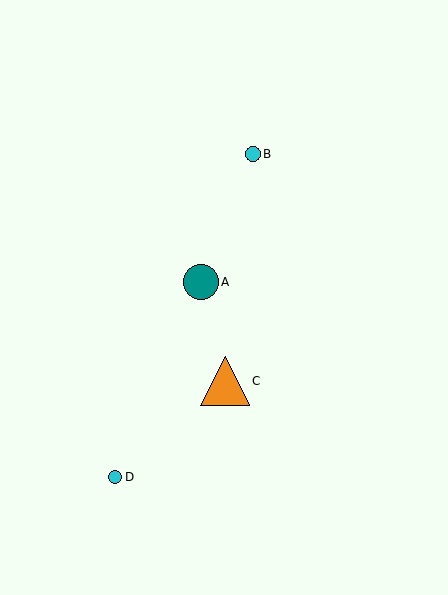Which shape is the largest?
The orange triangle (labeled C) is the largest.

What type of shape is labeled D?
Shape D is a cyan circle.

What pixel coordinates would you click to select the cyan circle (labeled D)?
Click at (115, 477) to select the cyan circle D.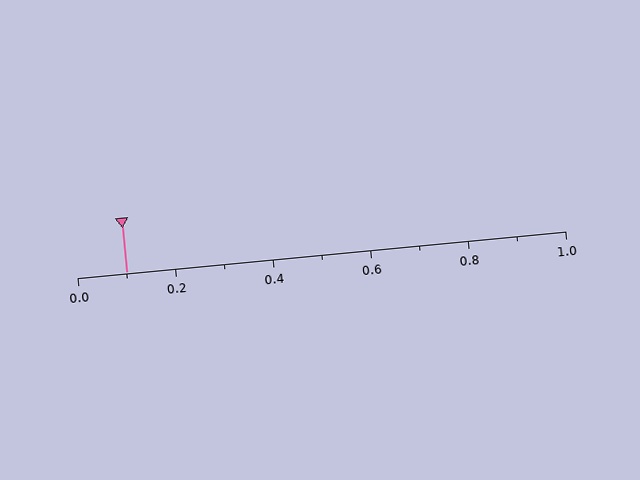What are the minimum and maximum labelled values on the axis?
The axis runs from 0.0 to 1.0.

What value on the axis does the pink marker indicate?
The marker indicates approximately 0.1.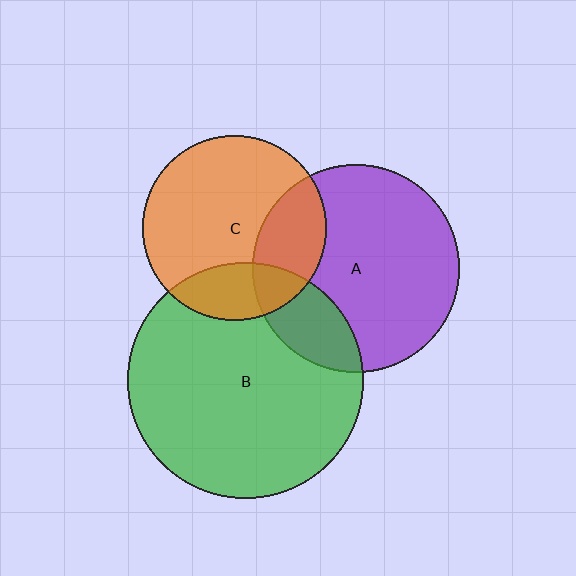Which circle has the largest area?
Circle B (green).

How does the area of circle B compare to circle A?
Approximately 1.3 times.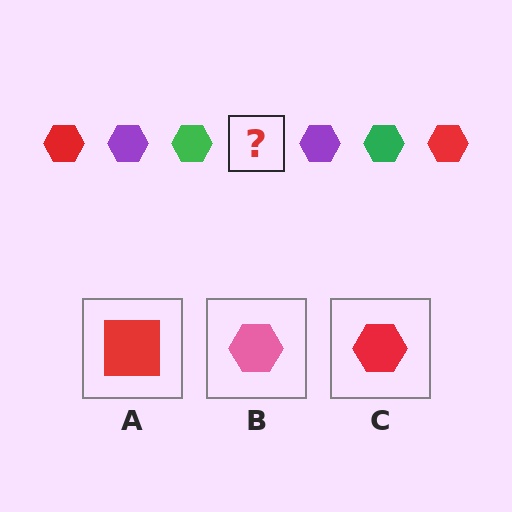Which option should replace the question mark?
Option C.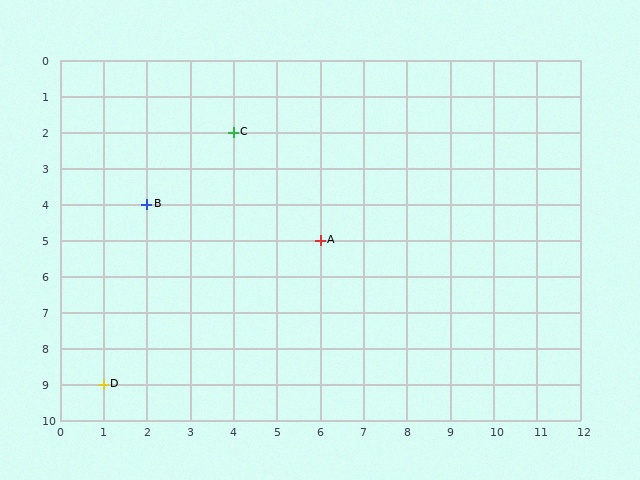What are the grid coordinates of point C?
Point C is at grid coordinates (4, 2).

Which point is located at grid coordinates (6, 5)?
Point A is at (6, 5).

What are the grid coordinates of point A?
Point A is at grid coordinates (6, 5).